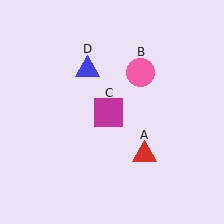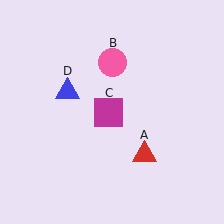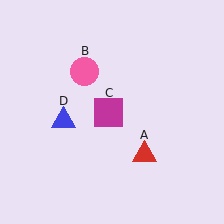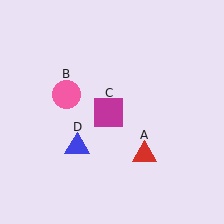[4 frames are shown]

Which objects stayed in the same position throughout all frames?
Red triangle (object A) and magenta square (object C) remained stationary.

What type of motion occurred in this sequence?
The pink circle (object B), blue triangle (object D) rotated counterclockwise around the center of the scene.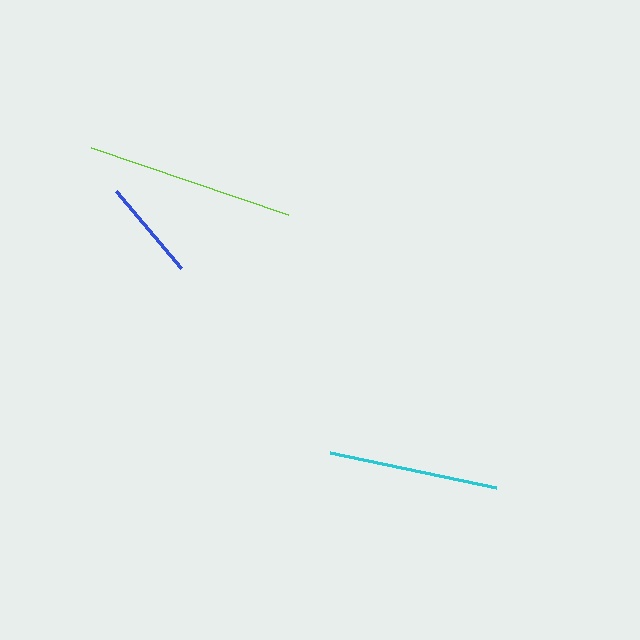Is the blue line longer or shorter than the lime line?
The lime line is longer than the blue line.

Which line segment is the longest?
The lime line is the longest at approximately 208 pixels.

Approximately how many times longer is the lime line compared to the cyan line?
The lime line is approximately 1.2 times the length of the cyan line.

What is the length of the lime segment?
The lime segment is approximately 208 pixels long.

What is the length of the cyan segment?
The cyan segment is approximately 169 pixels long.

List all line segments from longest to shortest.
From longest to shortest: lime, cyan, blue.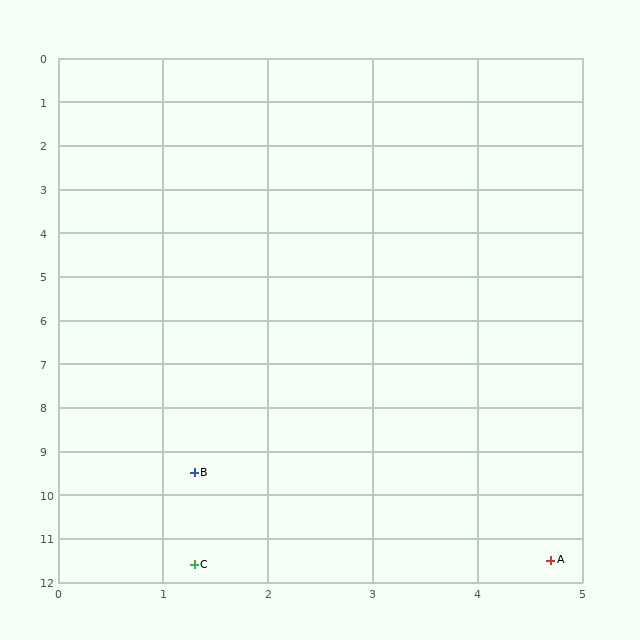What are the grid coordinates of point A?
Point A is at approximately (4.7, 11.5).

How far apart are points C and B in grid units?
Points C and B are about 2.1 grid units apart.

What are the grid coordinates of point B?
Point B is at approximately (1.3, 9.5).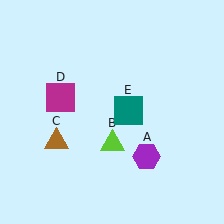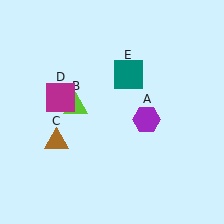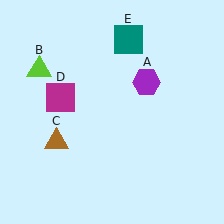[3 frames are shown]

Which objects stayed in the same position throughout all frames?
Brown triangle (object C) and magenta square (object D) remained stationary.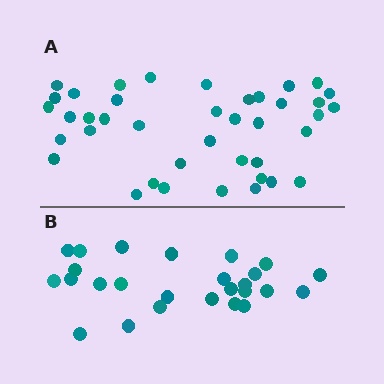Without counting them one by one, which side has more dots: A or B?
Region A (the top region) has more dots.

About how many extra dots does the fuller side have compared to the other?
Region A has approximately 15 more dots than region B.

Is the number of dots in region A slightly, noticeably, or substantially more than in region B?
Region A has substantially more. The ratio is roughly 1.5 to 1.